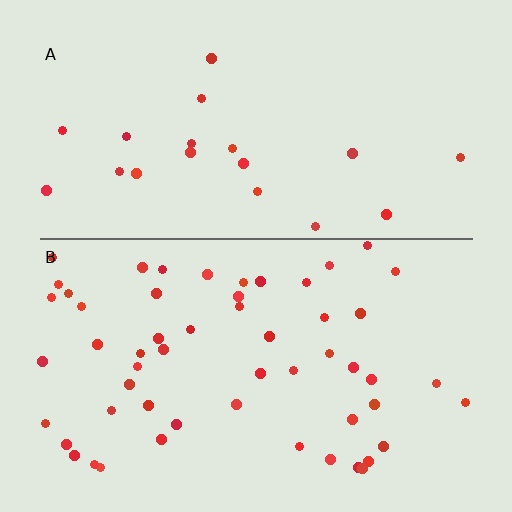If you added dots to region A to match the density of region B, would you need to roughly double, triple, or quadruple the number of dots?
Approximately triple.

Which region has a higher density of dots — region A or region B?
B (the bottom).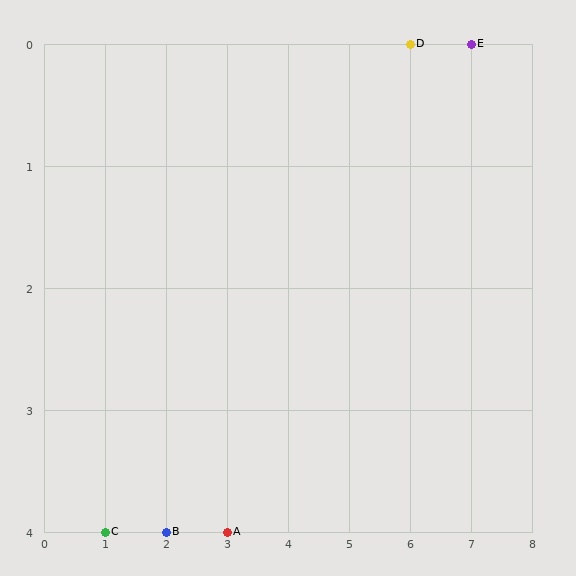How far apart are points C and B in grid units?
Points C and B are 1 column apart.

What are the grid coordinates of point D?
Point D is at grid coordinates (6, 0).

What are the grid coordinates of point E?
Point E is at grid coordinates (7, 0).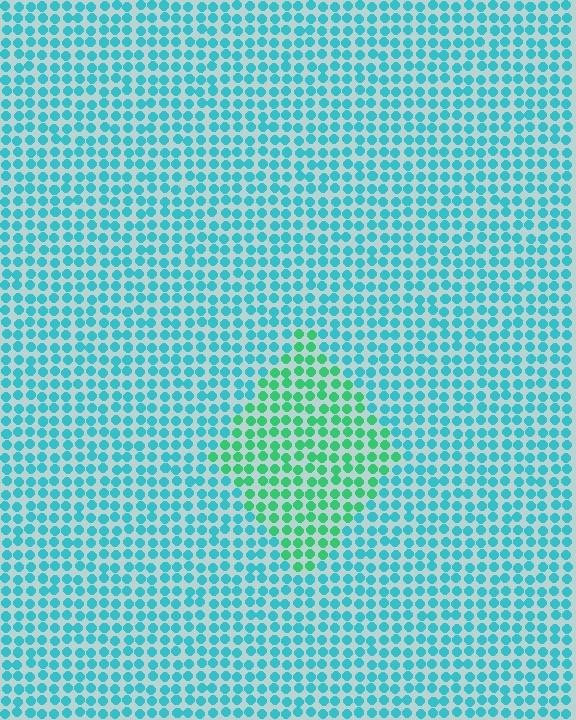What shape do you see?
I see a diamond.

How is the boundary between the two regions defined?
The boundary is defined purely by a slight shift in hue (about 39 degrees). Spacing, size, and orientation are identical on both sides.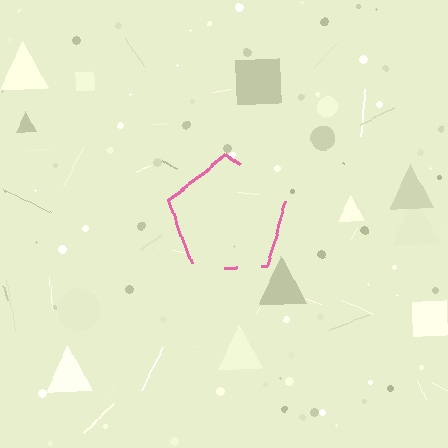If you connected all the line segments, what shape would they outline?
They would outline a pentagon.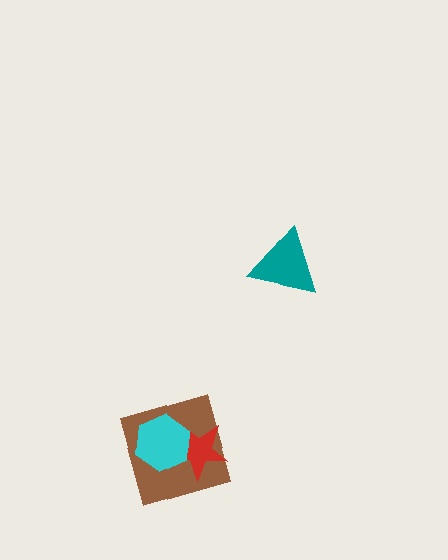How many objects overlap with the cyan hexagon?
2 objects overlap with the cyan hexagon.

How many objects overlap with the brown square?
2 objects overlap with the brown square.